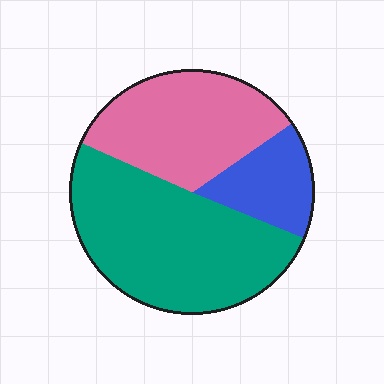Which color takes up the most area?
Teal, at roughly 50%.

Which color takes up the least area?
Blue, at roughly 15%.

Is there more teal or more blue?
Teal.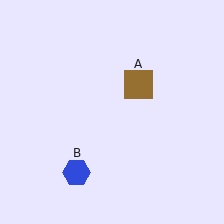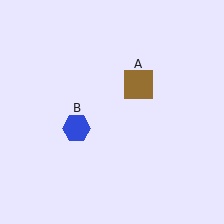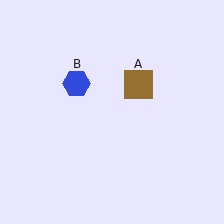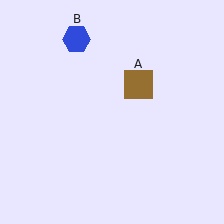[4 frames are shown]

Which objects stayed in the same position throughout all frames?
Brown square (object A) remained stationary.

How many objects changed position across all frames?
1 object changed position: blue hexagon (object B).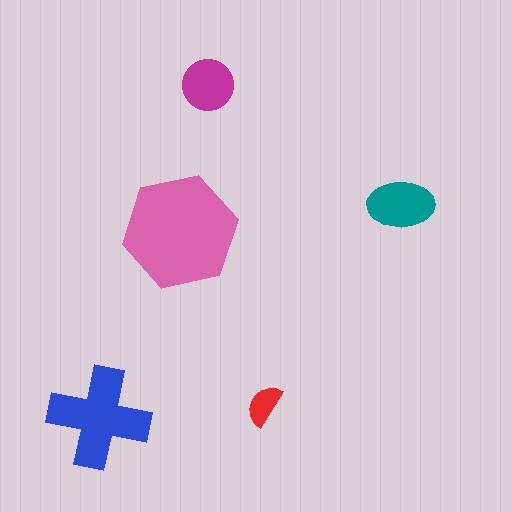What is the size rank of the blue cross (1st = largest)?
2nd.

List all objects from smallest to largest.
The red semicircle, the magenta circle, the teal ellipse, the blue cross, the pink hexagon.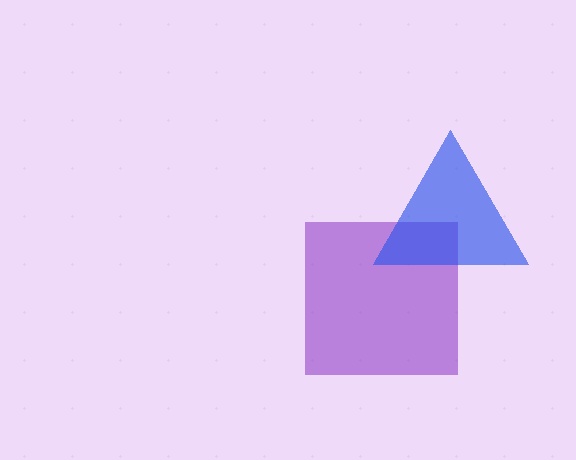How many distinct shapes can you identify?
There are 2 distinct shapes: a purple square, a blue triangle.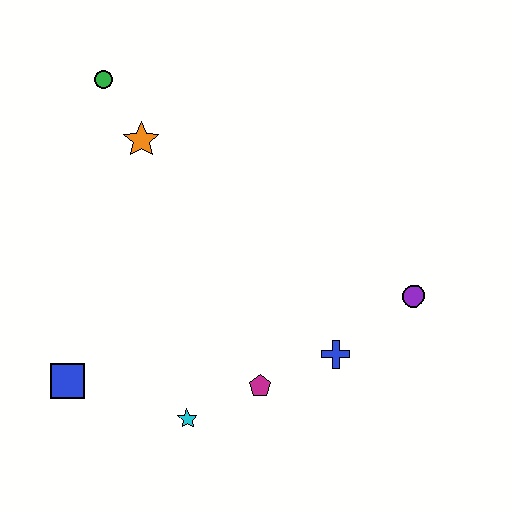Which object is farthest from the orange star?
The purple circle is farthest from the orange star.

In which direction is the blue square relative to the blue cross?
The blue square is to the left of the blue cross.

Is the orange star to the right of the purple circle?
No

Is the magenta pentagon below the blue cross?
Yes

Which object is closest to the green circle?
The orange star is closest to the green circle.